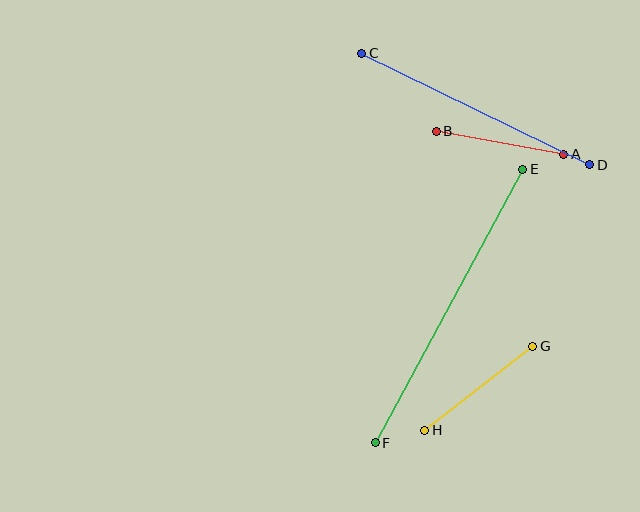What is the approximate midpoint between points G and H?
The midpoint is at approximately (479, 388) pixels.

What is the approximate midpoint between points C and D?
The midpoint is at approximately (476, 109) pixels.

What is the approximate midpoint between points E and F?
The midpoint is at approximately (449, 306) pixels.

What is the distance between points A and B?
The distance is approximately 130 pixels.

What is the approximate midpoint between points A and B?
The midpoint is at approximately (500, 143) pixels.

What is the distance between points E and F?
The distance is approximately 311 pixels.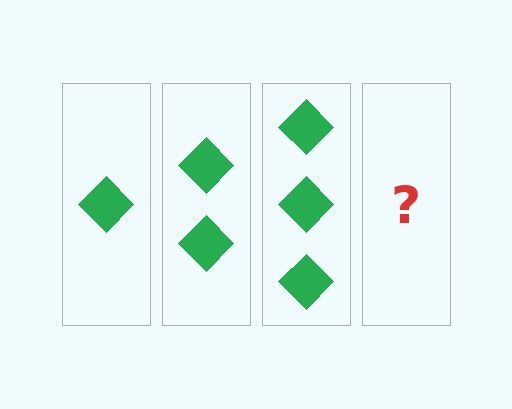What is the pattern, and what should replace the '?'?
The pattern is that each step adds one more diamond. The '?' should be 4 diamonds.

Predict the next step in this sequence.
The next step is 4 diamonds.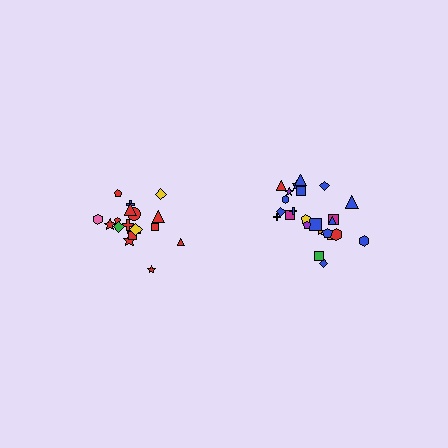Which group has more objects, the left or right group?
The right group.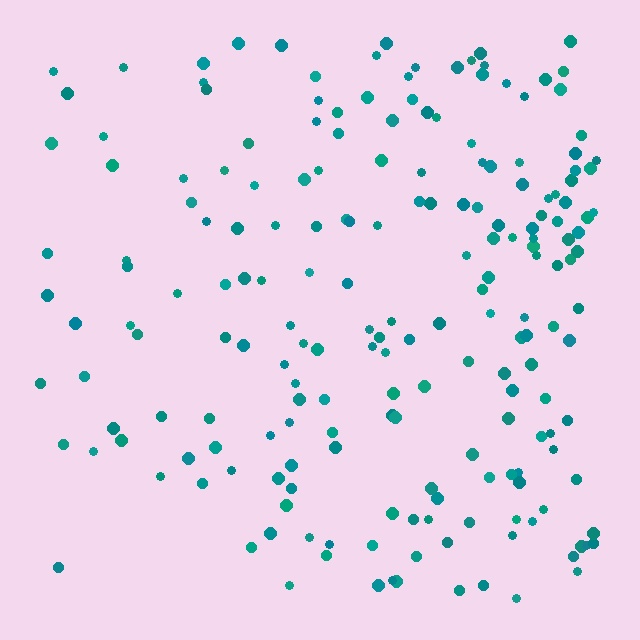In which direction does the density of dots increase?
From left to right, with the right side densest.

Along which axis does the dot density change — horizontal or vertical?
Horizontal.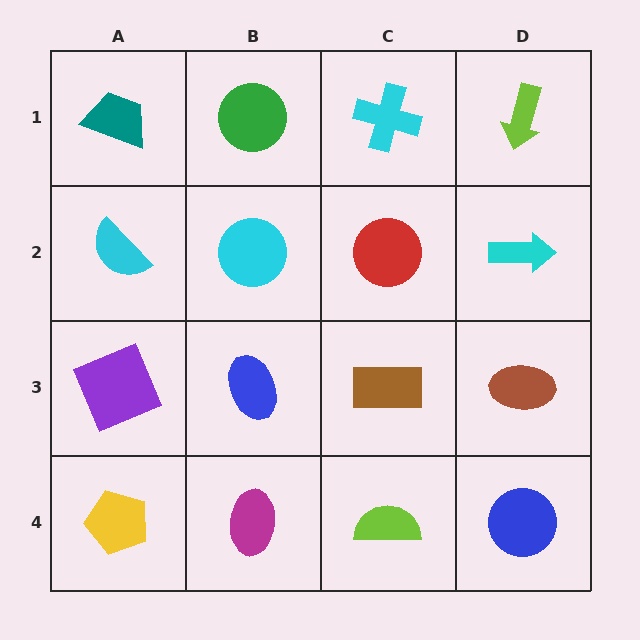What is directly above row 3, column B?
A cyan circle.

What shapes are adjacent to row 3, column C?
A red circle (row 2, column C), a lime semicircle (row 4, column C), a blue ellipse (row 3, column B), a brown ellipse (row 3, column D).